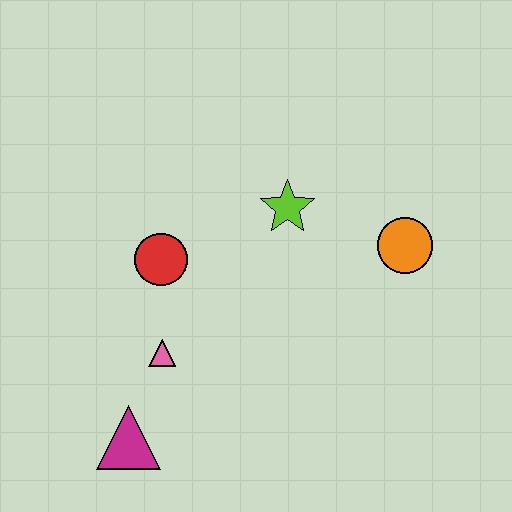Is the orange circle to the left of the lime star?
No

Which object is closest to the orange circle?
The lime star is closest to the orange circle.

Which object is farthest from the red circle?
The orange circle is farthest from the red circle.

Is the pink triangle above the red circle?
No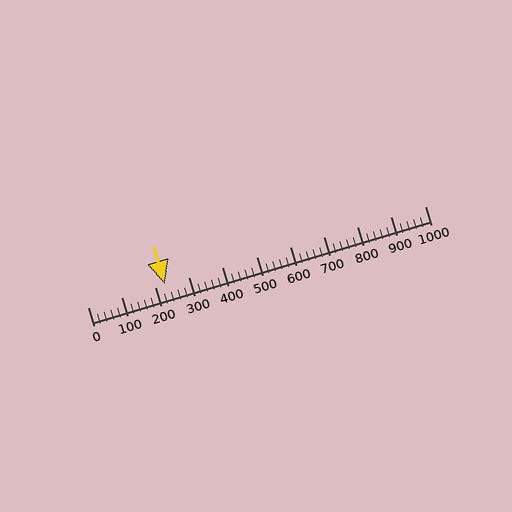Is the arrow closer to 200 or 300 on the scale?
The arrow is closer to 200.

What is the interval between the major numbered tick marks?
The major tick marks are spaced 100 units apart.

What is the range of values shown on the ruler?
The ruler shows values from 0 to 1000.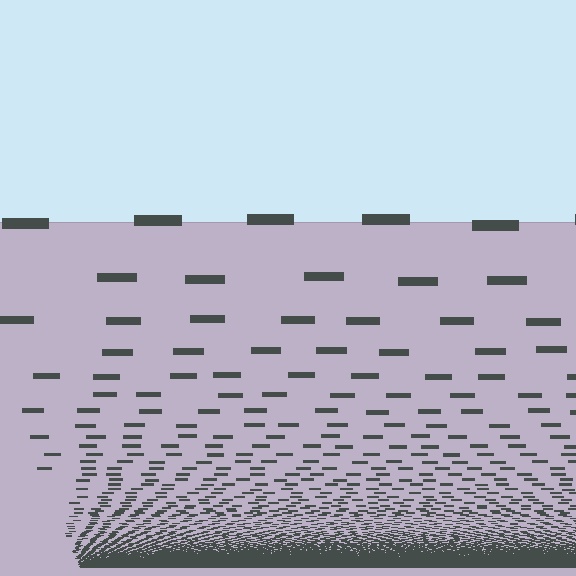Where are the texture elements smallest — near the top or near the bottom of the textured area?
Near the bottom.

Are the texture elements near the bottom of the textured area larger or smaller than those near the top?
Smaller. The gradient is inverted — elements near the bottom are smaller and denser.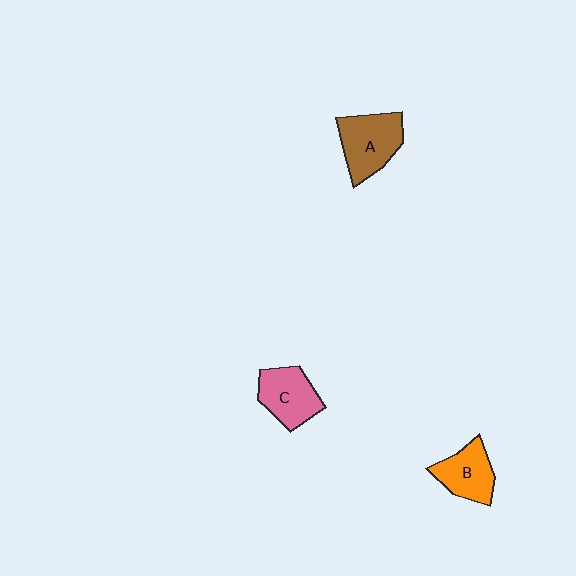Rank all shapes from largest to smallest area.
From largest to smallest: A (brown), C (pink), B (orange).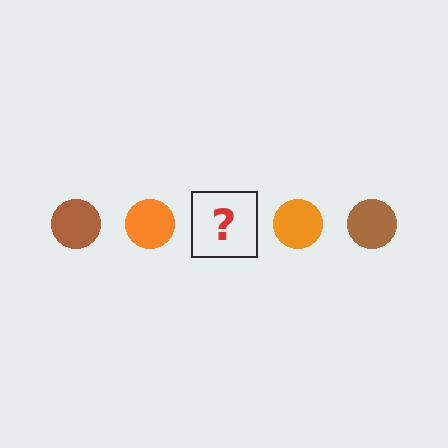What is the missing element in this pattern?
The missing element is a brown circle.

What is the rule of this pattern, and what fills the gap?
The rule is that the pattern cycles through brown, orange circles. The gap should be filled with a brown circle.